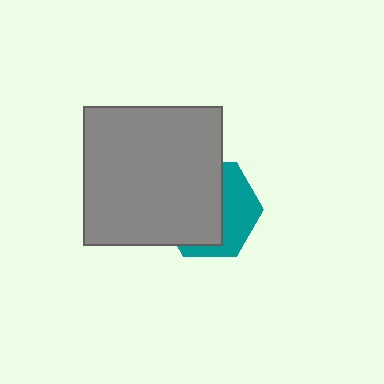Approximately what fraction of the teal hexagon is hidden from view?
Roughly 60% of the teal hexagon is hidden behind the gray square.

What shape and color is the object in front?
The object in front is a gray square.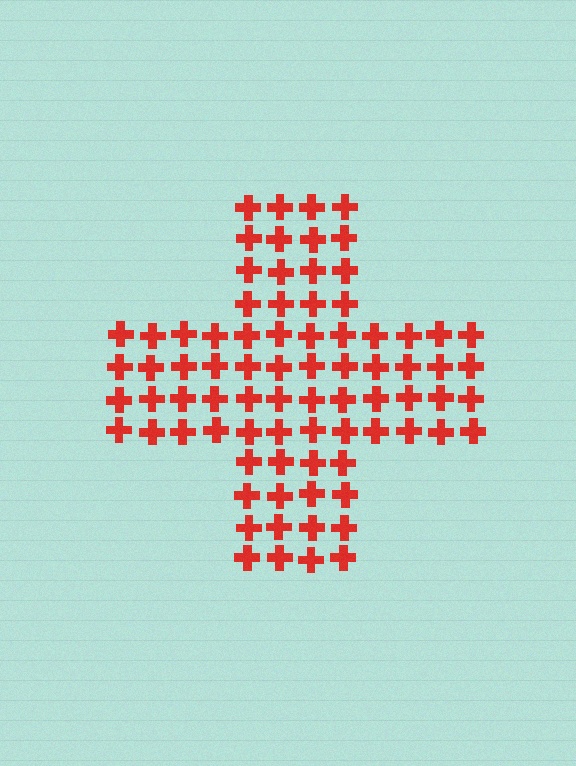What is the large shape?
The large shape is a cross.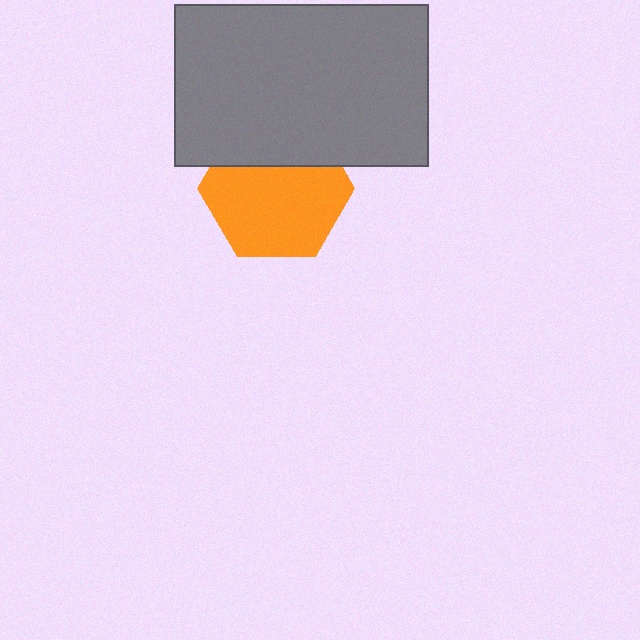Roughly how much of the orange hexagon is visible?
Most of it is visible (roughly 69%).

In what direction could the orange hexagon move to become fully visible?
The orange hexagon could move down. That would shift it out from behind the gray rectangle entirely.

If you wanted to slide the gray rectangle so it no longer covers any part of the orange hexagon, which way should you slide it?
Slide it up — that is the most direct way to separate the two shapes.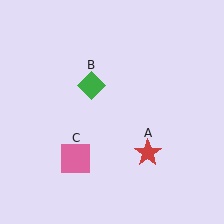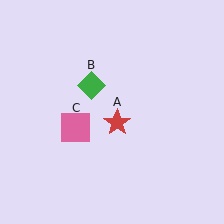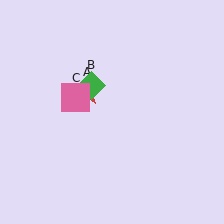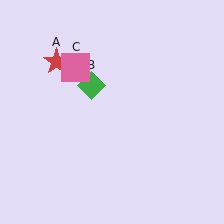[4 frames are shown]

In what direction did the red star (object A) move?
The red star (object A) moved up and to the left.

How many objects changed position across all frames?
2 objects changed position: red star (object A), pink square (object C).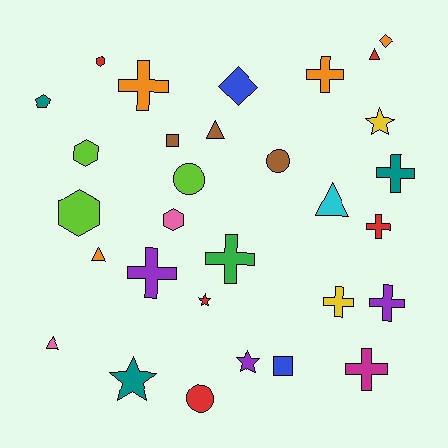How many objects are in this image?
There are 30 objects.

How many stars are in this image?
There are 4 stars.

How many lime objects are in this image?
There are 3 lime objects.